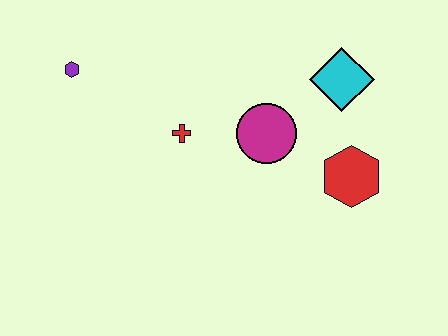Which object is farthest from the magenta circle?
The purple hexagon is farthest from the magenta circle.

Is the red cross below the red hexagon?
No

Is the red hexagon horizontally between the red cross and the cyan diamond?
No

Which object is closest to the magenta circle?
The red cross is closest to the magenta circle.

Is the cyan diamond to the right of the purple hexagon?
Yes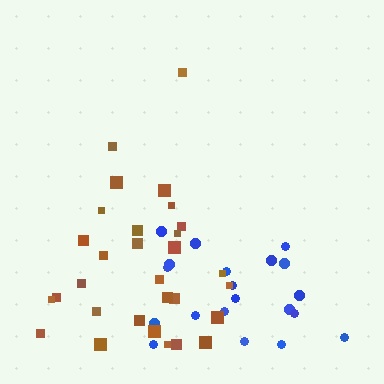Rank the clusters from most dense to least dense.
brown, blue.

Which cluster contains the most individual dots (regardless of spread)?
Brown (30).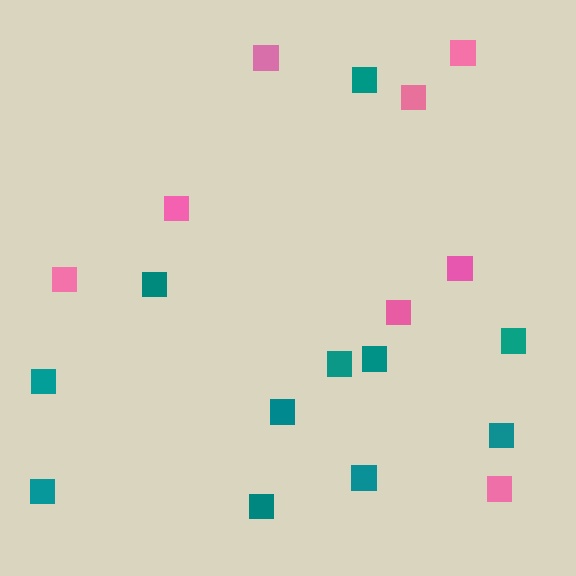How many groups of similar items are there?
There are 2 groups: one group of teal squares (11) and one group of pink squares (8).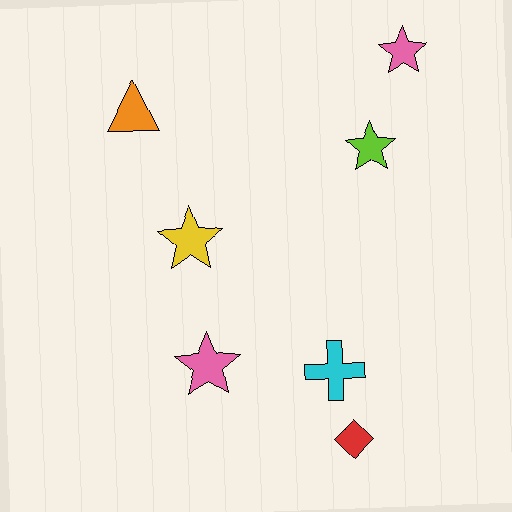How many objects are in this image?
There are 7 objects.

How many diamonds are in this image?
There is 1 diamond.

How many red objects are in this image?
There is 1 red object.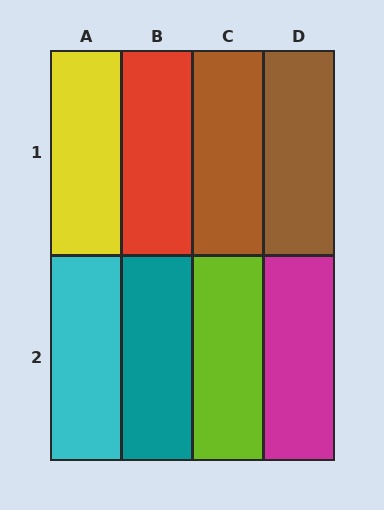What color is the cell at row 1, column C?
Brown.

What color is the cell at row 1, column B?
Red.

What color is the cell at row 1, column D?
Brown.